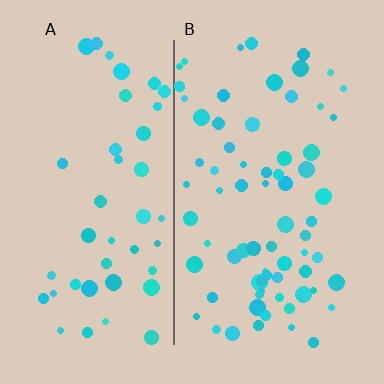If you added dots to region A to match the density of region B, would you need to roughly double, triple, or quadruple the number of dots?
Approximately double.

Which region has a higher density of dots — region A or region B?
B (the right).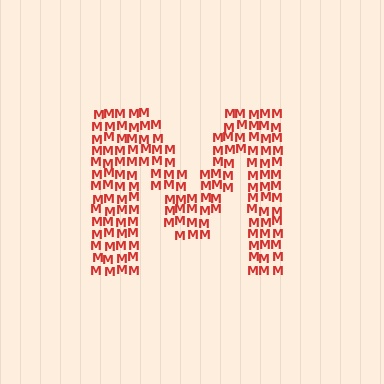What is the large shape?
The large shape is the letter M.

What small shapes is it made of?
It is made of small letter M's.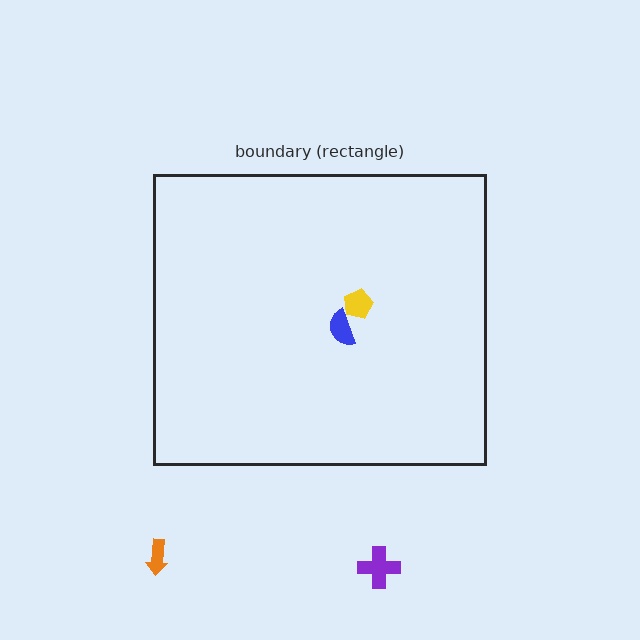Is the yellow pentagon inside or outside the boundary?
Inside.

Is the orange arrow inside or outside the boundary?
Outside.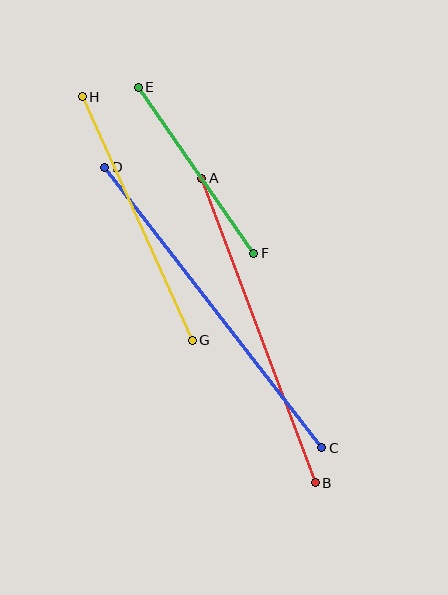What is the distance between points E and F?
The distance is approximately 202 pixels.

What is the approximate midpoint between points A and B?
The midpoint is at approximately (259, 331) pixels.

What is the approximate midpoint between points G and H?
The midpoint is at approximately (137, 219) pixels.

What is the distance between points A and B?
The distance is approximately 325 pixels.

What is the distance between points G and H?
The distance is approximately 267 pixels.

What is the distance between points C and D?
The distance is approximately 354 pixels.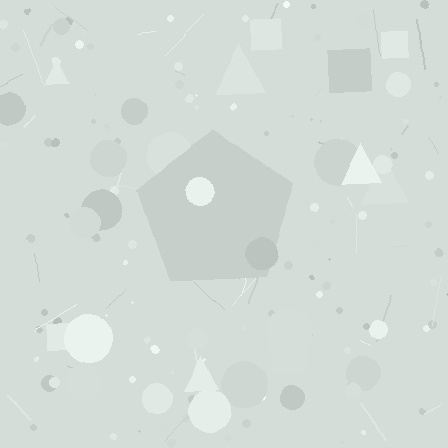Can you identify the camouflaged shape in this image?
The camouflaged shape is a pentagon.